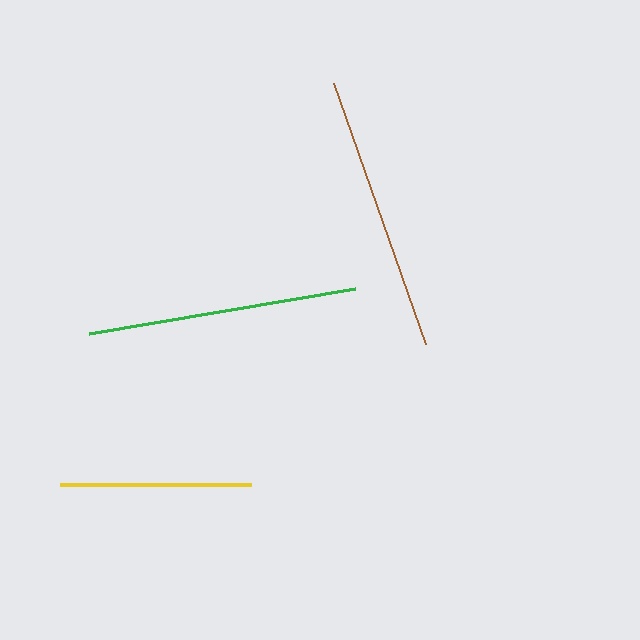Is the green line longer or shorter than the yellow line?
The green line is longer than the yellow line.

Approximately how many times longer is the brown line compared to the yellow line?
The brown line is approximately 1.5 times the length of the yellow line.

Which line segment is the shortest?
The yellow line is the shortest at approximately 191 pixels.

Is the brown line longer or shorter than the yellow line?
The brown line is longer than the yellow line.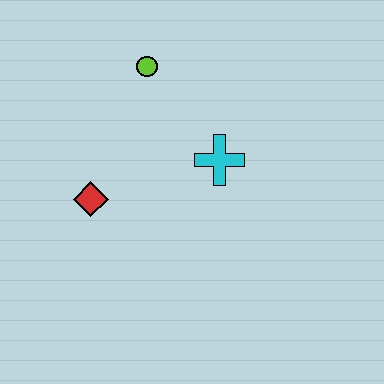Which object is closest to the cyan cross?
The lime circle is closest to the cyan cross.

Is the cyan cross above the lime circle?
No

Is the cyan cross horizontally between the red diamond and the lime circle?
No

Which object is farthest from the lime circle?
The red diamond is farthest from the lime circle.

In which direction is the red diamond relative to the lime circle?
The red diamond is below the lime circle.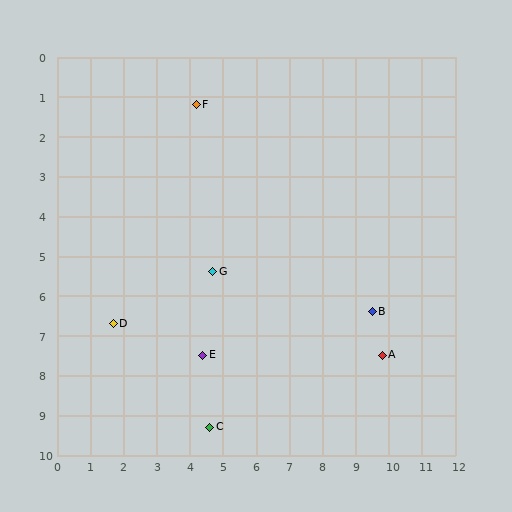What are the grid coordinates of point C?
Point C is at approximately (4.6, 9.3).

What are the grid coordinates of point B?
Point B is at approximately (9.5, 6.4).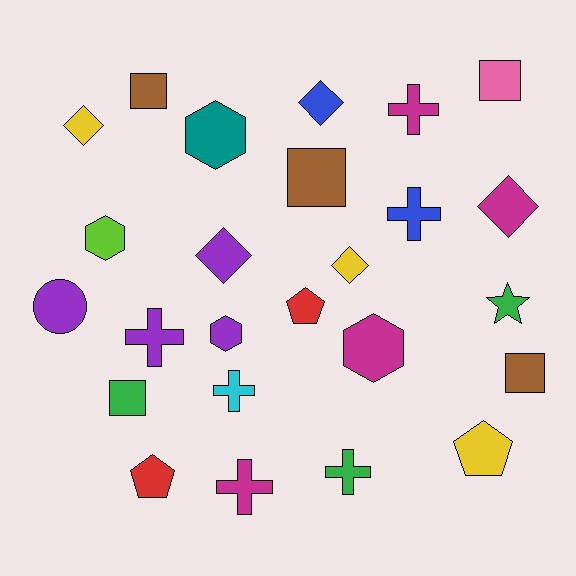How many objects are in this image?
There are 25 objects.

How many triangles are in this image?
There are no triangles.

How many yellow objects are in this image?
There are 3 yellow objects.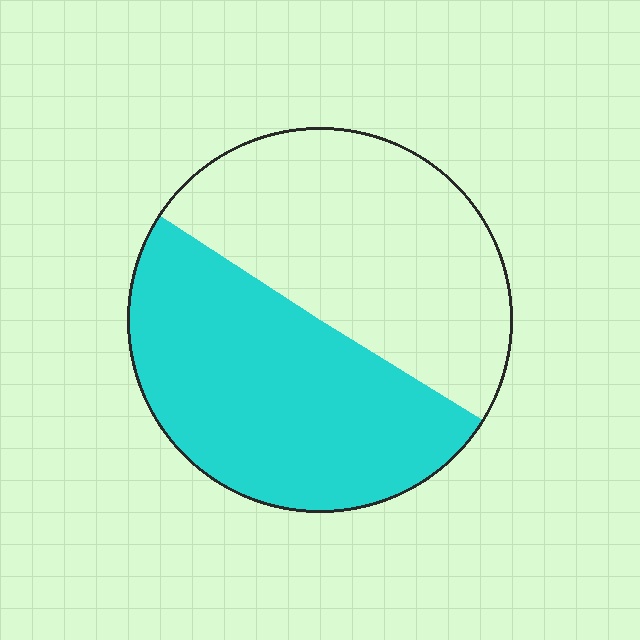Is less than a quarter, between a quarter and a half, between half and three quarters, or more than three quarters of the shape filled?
Between half and three quarters.